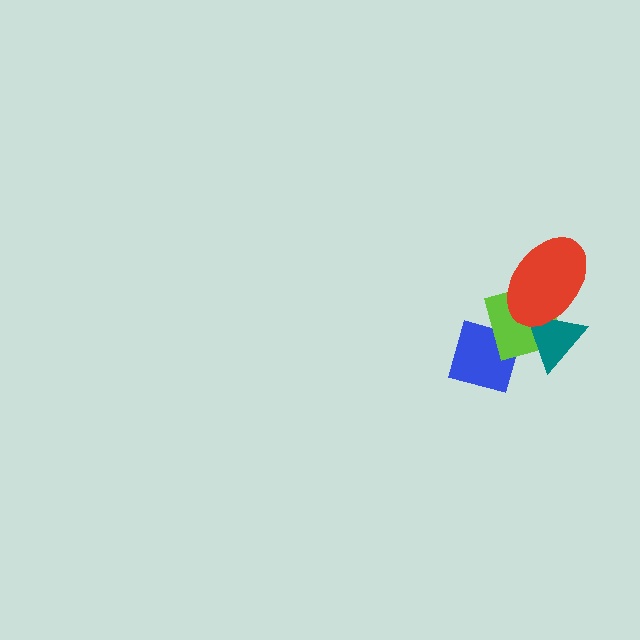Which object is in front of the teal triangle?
The red ellipse is in front of the teal triangle.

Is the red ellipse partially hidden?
No, no other shape covers it.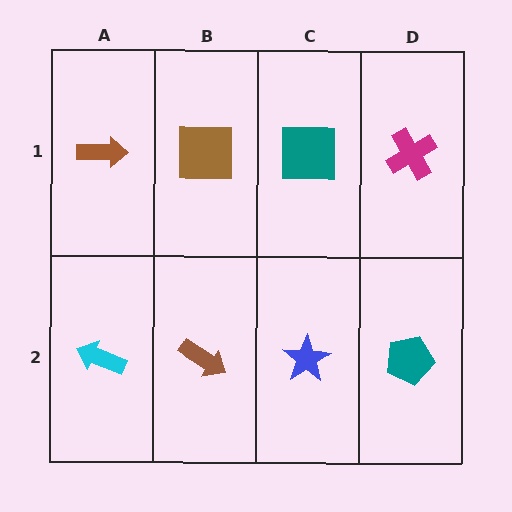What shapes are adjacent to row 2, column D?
A magenta cross (row 1, column D), a blue star (row 2, column C).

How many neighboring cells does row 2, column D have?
2.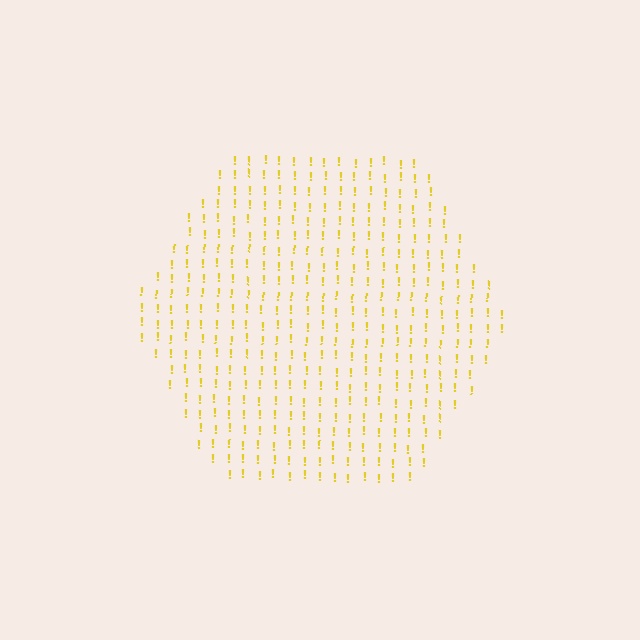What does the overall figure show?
The overall figure shows a hexagon.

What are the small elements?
The small elements are exclamation marks.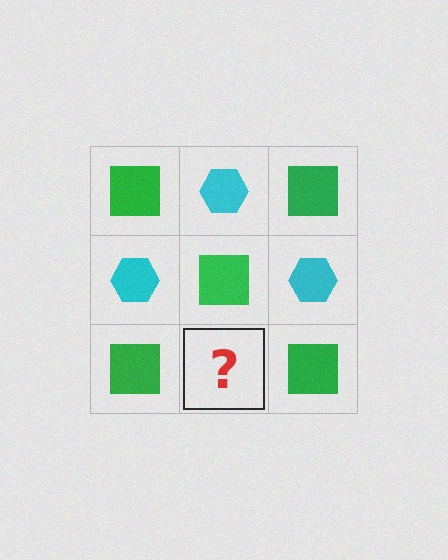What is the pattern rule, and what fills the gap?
The rule is that it alternates green square and cyan hexagon in a checkerboard pattern. The gap should be filled with a cyan hexagon.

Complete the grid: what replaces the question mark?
The question mark should be replaced with a cyan hexagon.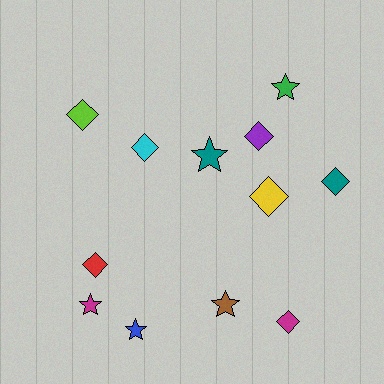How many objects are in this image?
There are 12 objects.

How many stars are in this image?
There are 5 stars.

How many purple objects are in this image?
There is 1 purple object.